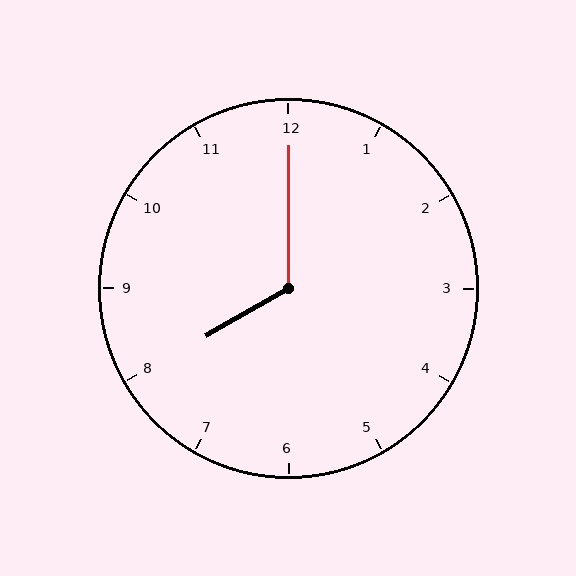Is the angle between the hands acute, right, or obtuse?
It is obtuse.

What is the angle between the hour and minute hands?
Approximately 120 degrees.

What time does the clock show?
8:00.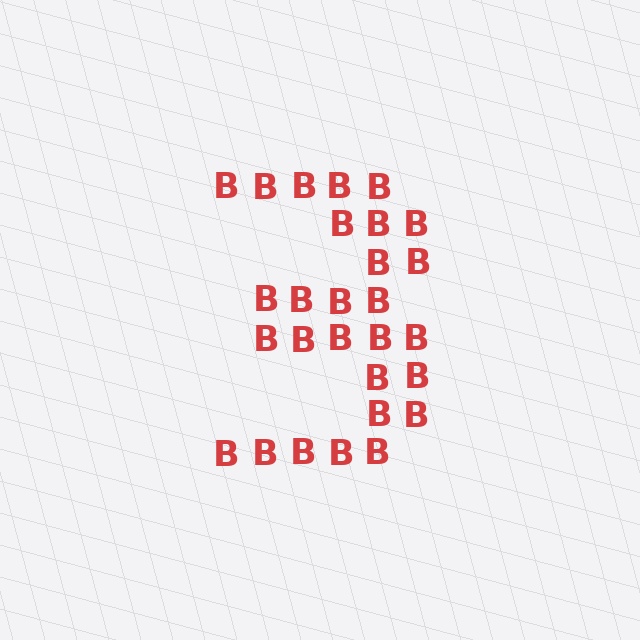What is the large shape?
The large shape is the digit 3.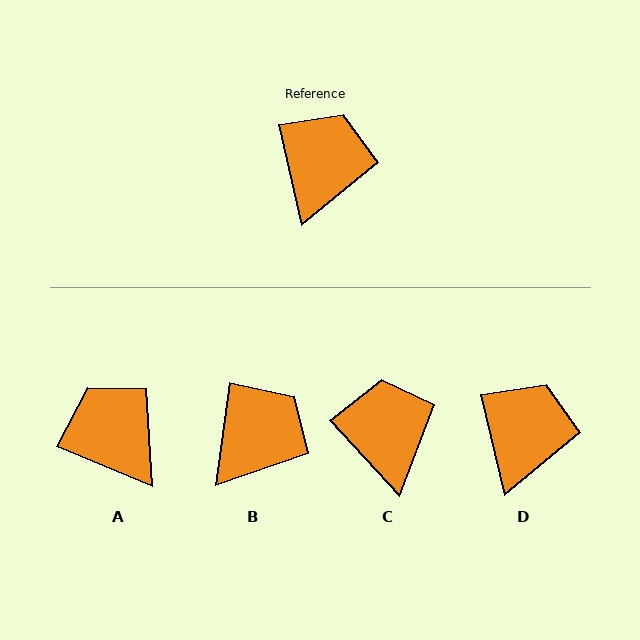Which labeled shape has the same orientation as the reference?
D.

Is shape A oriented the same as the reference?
No, it is off by about 54 degrees.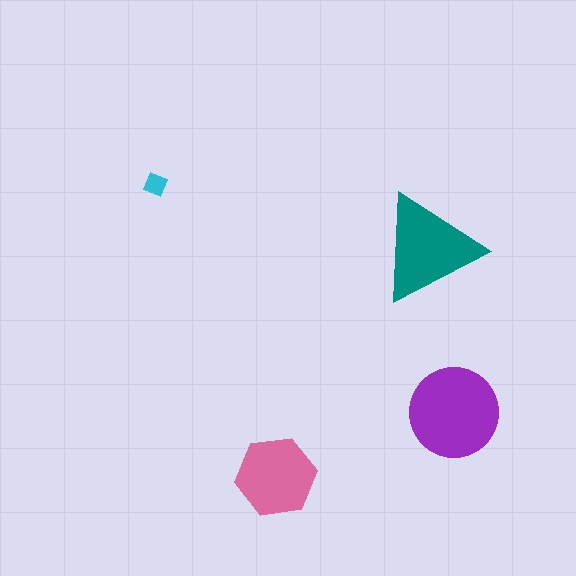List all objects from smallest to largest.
The cyan diamond, the pink hexagon, the teal triangle, the purple circle.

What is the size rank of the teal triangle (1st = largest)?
2nd.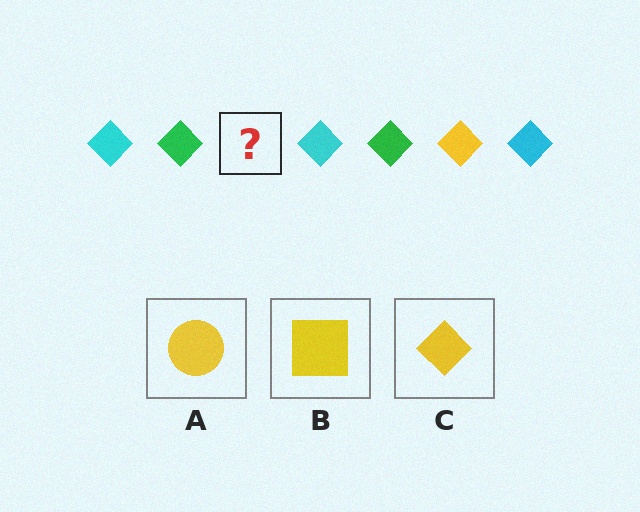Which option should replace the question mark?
Option C.